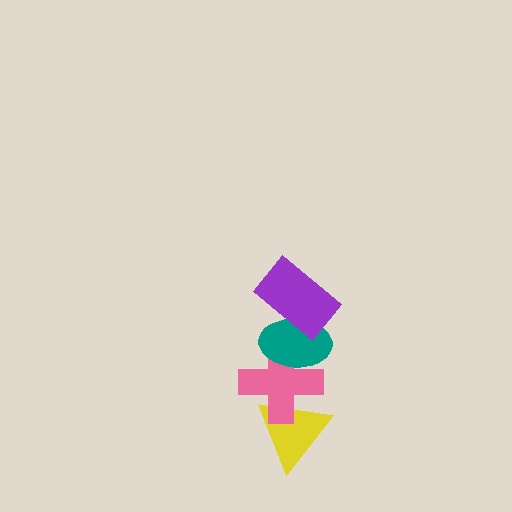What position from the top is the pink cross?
The pink cross is 3rd from the top.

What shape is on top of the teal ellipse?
The purple rectangle is on top of the teal ellipse.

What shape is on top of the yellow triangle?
The pink cross is on top of the yellow triangle.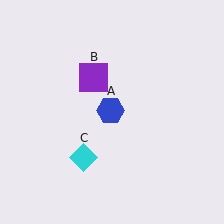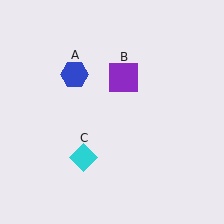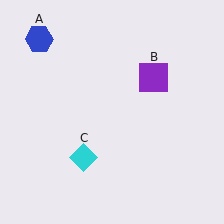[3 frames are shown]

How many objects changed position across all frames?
2 objects changed position: blue hexagon (object A), purple square (object B).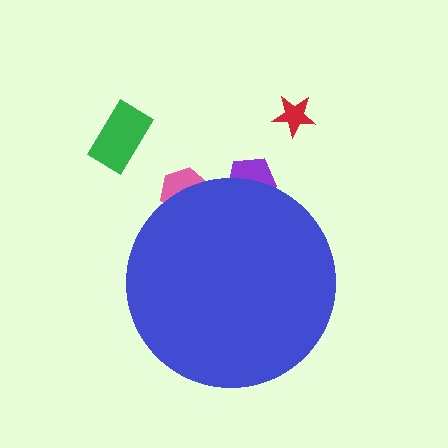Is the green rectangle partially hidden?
No, the green rectangle is fully visible.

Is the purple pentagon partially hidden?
Yes, the purple pentagon is partially hidden behind the blue circle.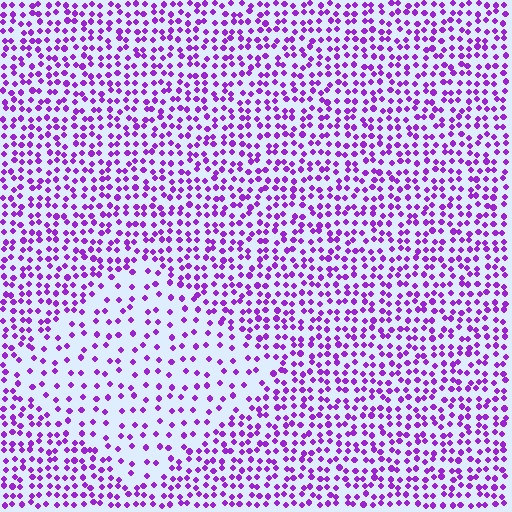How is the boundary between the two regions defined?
The boundary is defined by a change in element density (approximately 2.1x ratio). All elements are the same color, size, and shape.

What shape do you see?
I see a diamond.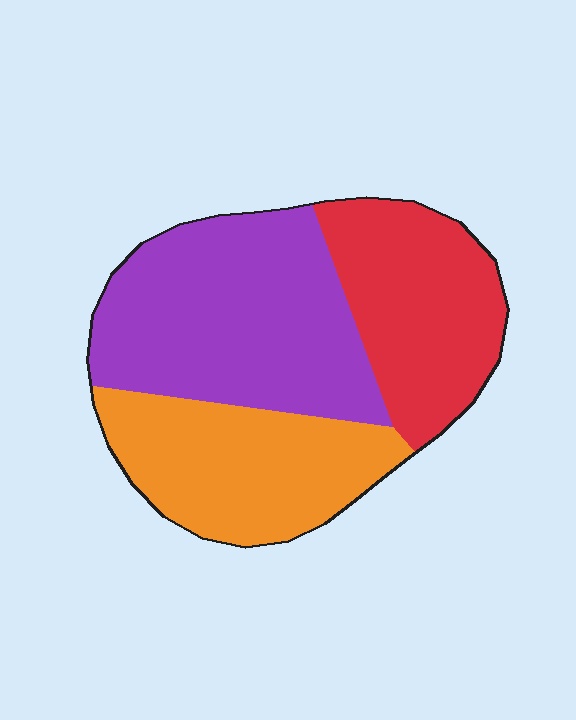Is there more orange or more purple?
Purple.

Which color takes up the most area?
Purple, at roughly 40%.